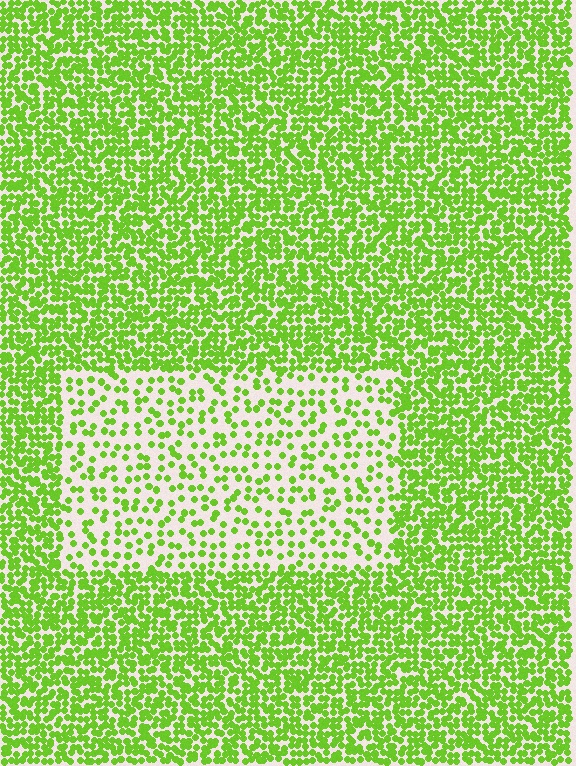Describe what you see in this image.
The image contains small lime elements arranged at two different densities. A rectangle-shaped region is visible where the elements are less densely packed than the surrounding area.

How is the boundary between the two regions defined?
The boundary is defined by a change in element density (approximately 2.6x ratio). All elements are the same color, size, and shape.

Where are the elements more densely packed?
The elements are more densely packed outside the rectangle boundary.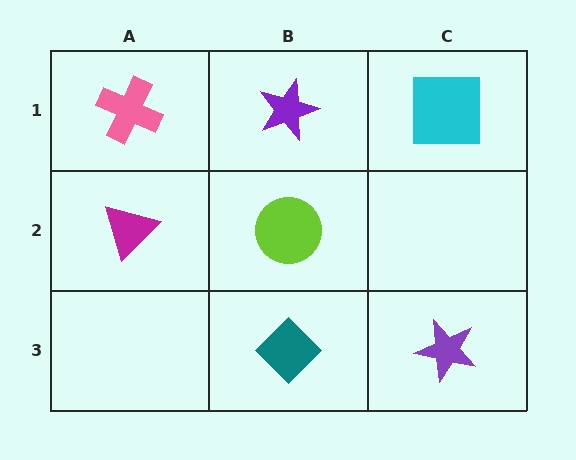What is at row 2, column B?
A lime circle.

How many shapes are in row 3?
2 shapes.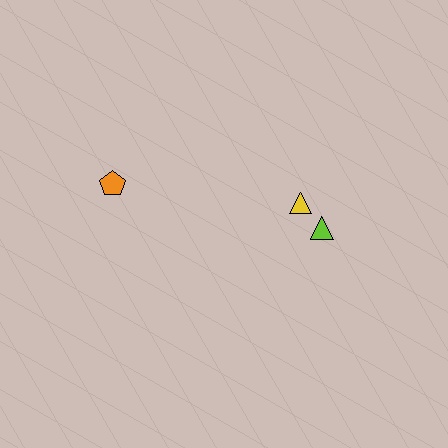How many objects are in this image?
There are 3 objects.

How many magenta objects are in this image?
There are no magenta objects.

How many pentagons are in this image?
There is 1 pentagon.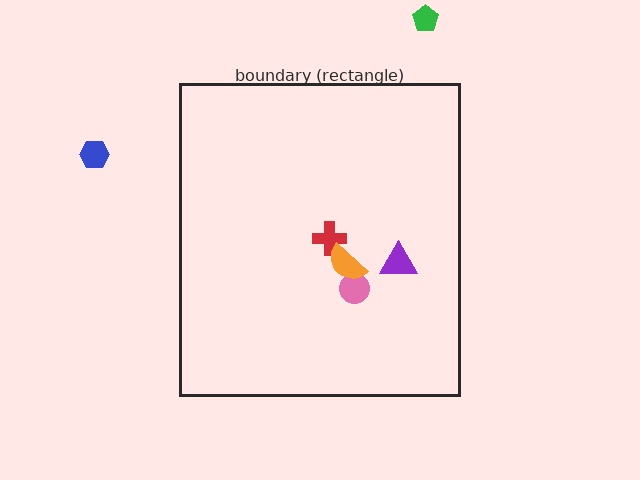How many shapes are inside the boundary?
4 inside, 2 outside.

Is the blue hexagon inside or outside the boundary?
Outside.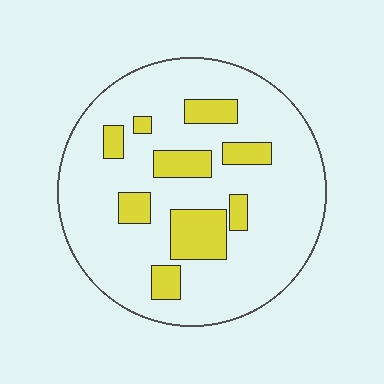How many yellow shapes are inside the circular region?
9.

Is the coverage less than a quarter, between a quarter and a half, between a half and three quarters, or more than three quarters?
Less than a quarter.